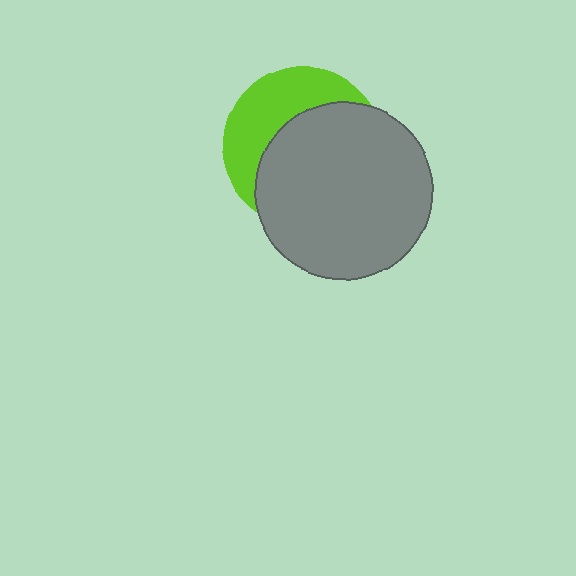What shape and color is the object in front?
The object in front is a gray circle.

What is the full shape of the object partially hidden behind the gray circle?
The partially hidden object is a lime circle.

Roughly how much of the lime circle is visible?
A small part of it is visible (roughly 38%).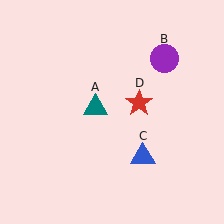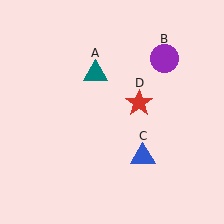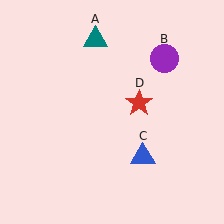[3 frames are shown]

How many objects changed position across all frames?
1 object changed position: teal triangle (object A).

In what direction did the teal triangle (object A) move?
The teal triangle (object A) moved up.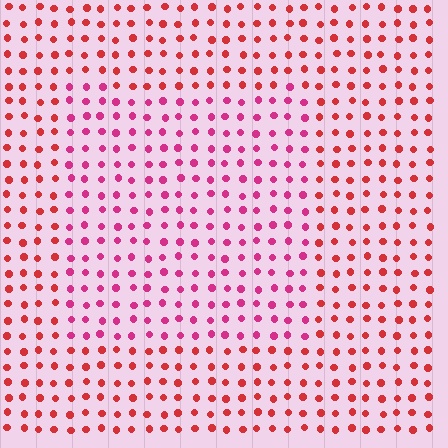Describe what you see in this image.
The image is filled with small red elements in a uniform arrangement. A rectangle-shaped region is visible where the elements are tinted to a slightly different hue, forming a subtle color boundary.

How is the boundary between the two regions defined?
The boundary is defined purely by a slight shift in hue (about 30 degrees). Spacing, size, and orientation are identical on both sides.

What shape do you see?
I see a rectangle.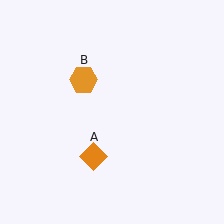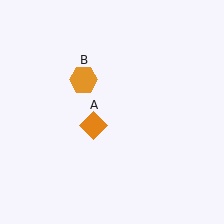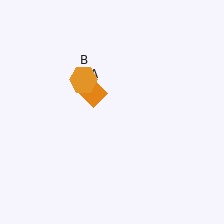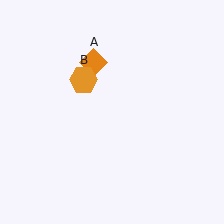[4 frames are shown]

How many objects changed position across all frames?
1 object changed position: orange diamond (object A).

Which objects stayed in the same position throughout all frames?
Orange hexagon (object B) remained stationary.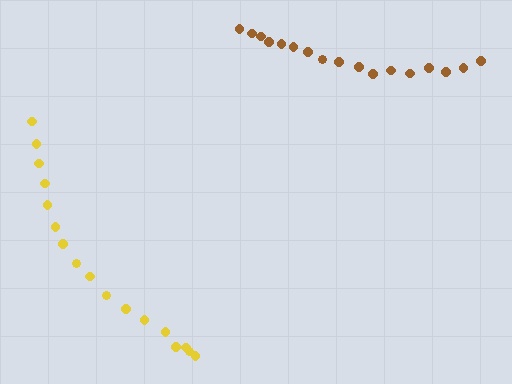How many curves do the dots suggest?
There are 2 distinct paths.